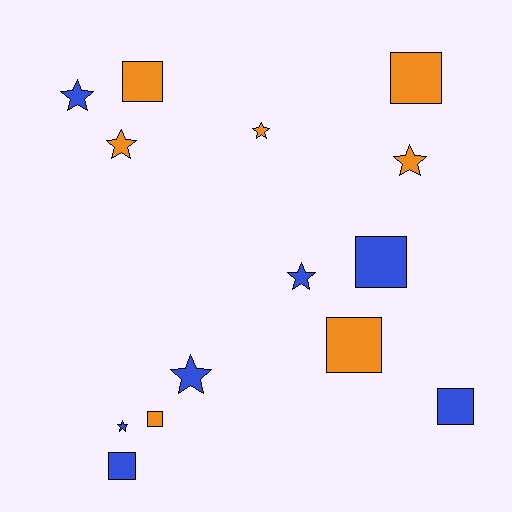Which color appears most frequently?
Blue, with 7 objects.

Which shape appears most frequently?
Star, with 7 objects.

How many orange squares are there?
There are 4 orange squares.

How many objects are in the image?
There are 14 objects.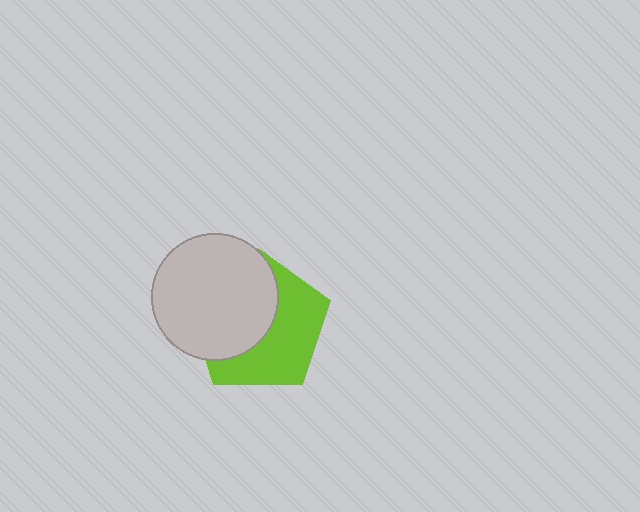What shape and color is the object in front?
The object in front is a light gray circle.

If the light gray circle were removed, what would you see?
You would see the complete lime pentagon.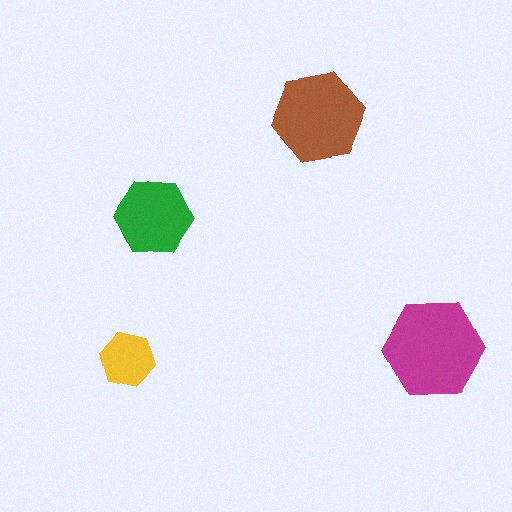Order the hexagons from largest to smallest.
the magenta one, the brown one, the green one, the yellow one.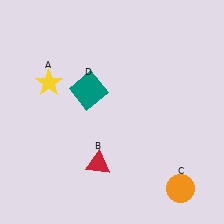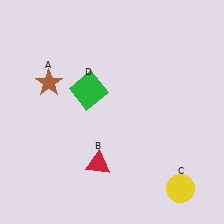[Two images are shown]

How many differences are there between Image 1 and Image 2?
There are 3 differences between the two images.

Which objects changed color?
A changed from yellow to brown. C changed from orange to yellow. D changed from teal to green.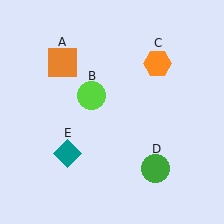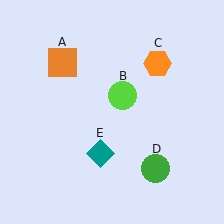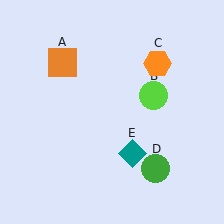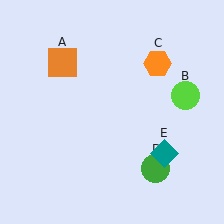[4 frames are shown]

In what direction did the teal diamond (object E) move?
The teal diamond (object E) moved right.